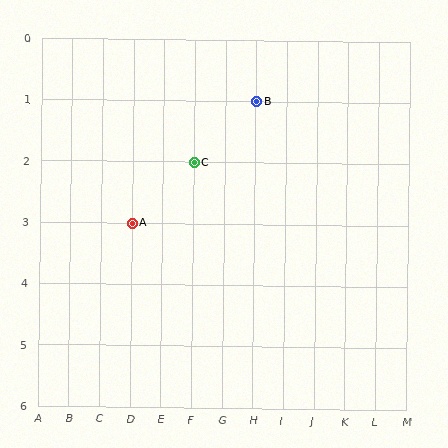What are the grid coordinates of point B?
Point B is at grid coordinates (H, 1).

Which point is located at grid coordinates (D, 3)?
Point A is at (D, 3).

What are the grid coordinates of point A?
Point A is at grid coordinates (D, 3).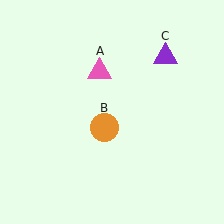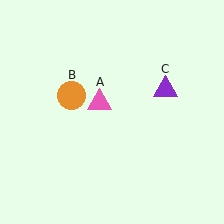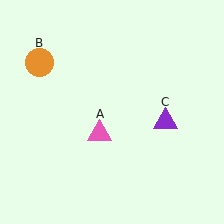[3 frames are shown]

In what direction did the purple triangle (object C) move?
The purple triangle (object C) moved down.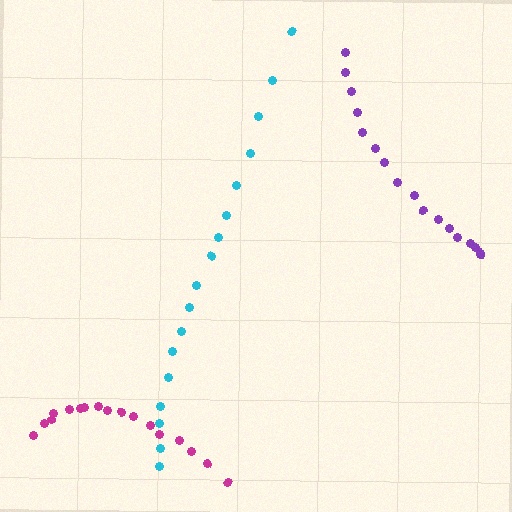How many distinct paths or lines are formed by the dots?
There are 3 distinct paths.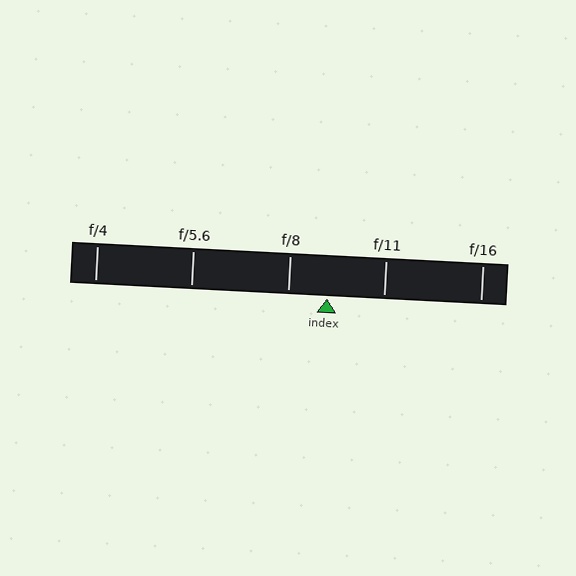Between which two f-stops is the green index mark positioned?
The index mark is between f/8 and f/11.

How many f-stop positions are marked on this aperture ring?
There are 5 f-stop positions marked.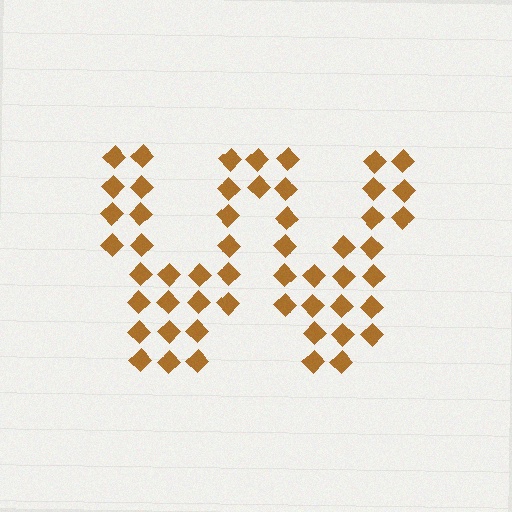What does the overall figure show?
The overall figure shows the letter W.